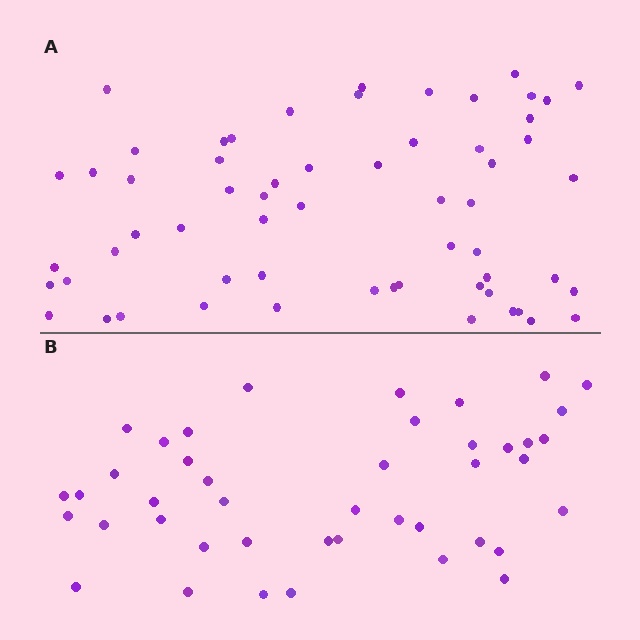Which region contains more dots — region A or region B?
Region A (the top region) has more dots.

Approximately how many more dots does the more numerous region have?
Region A has approximately 15 more dots than region B.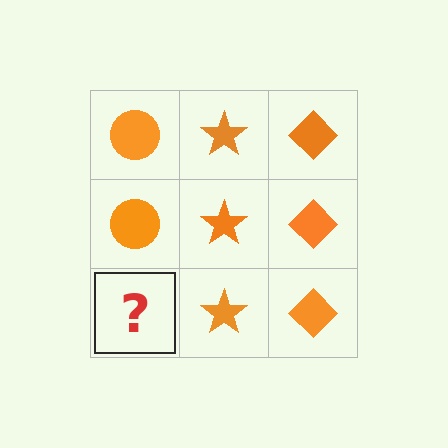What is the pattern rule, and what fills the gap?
The rule is that each column has a consistent shape. The gap should be filled with an orange circle.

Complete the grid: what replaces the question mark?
The question mark should be replaced with an orange circle.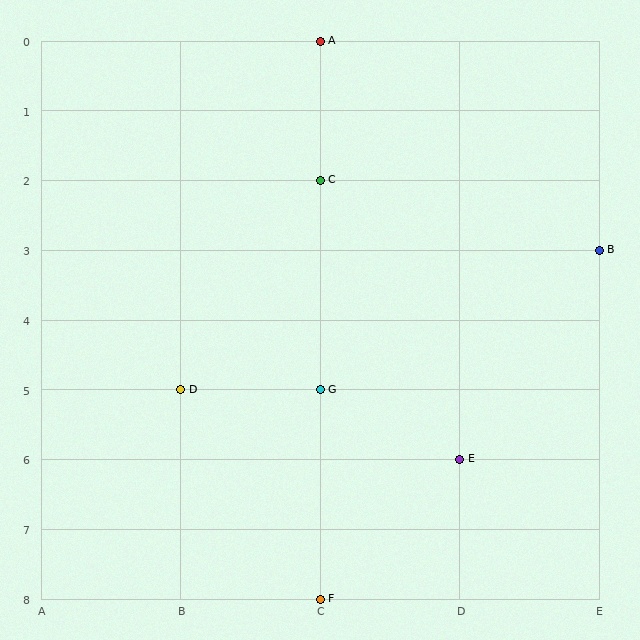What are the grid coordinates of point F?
Point F is at grid coordinates (C, 8).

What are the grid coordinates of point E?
Point E is at grid coordinates (D, 6).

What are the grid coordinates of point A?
Point A is at grid coordinates (C, 0).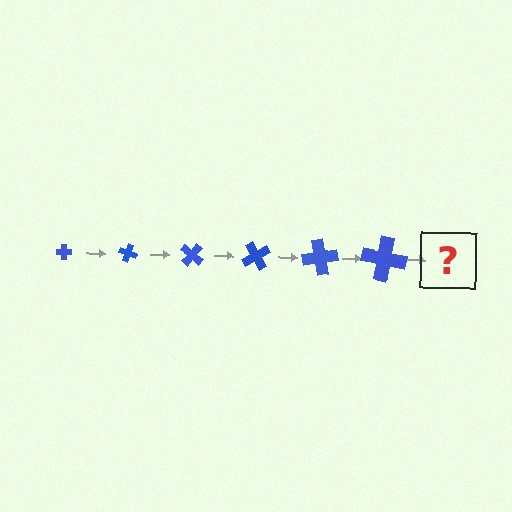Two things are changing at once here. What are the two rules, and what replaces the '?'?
The two rules are that the cross grows larger each step and it rotates 20 degrees each step. The '?' should be a cross, larger than the previous one and rotated 120 degrees from the start.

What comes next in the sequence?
The next element should be a cross, larger than the previous one and rotated 120 degrees from the start.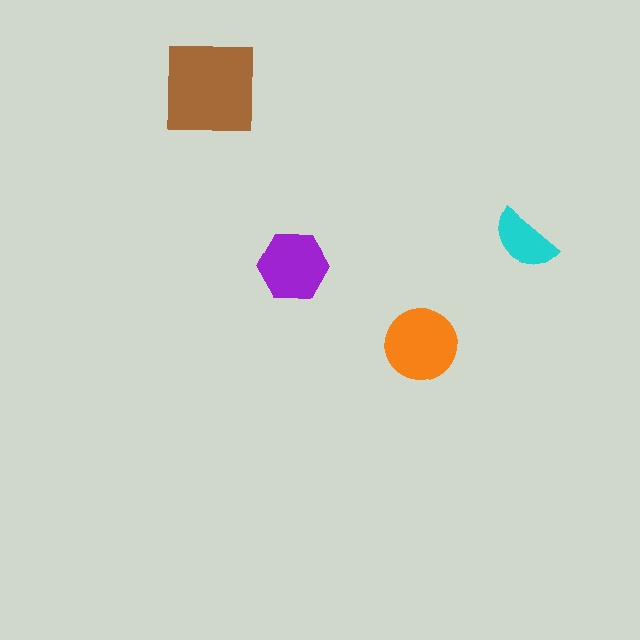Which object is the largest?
The brown square.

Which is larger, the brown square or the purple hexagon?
The brown square.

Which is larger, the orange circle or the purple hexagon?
The orange circle.